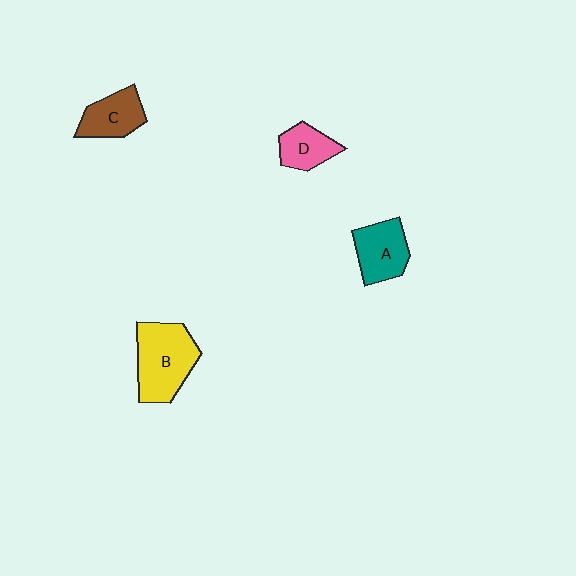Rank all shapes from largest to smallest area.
From largest to smallest: B (yellow), A (teal), C (brown), D (pink).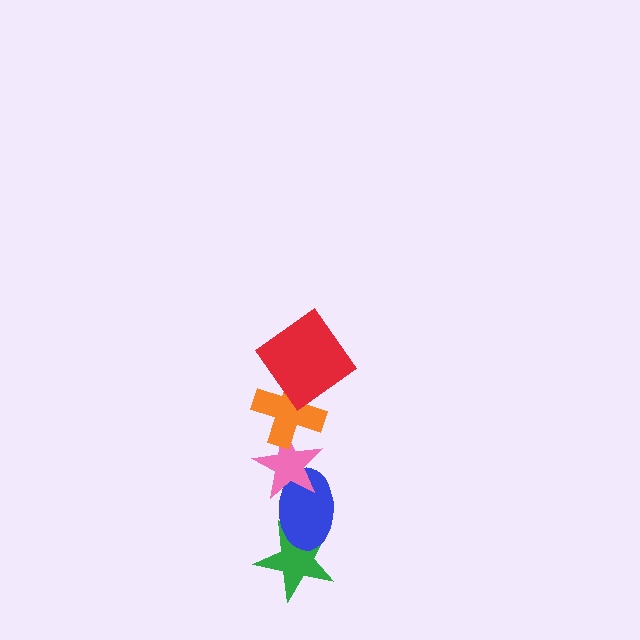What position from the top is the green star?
The green star is 5th from the top.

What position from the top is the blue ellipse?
The blue ellipse is 4th from the top.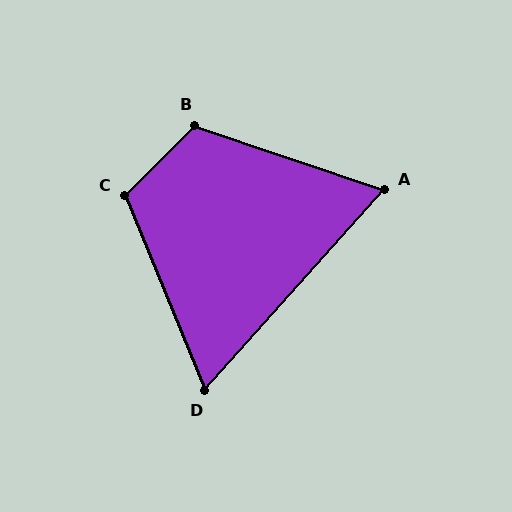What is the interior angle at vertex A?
Approximately 67 degrees (acute).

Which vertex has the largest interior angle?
B, at approximately 116 degrees.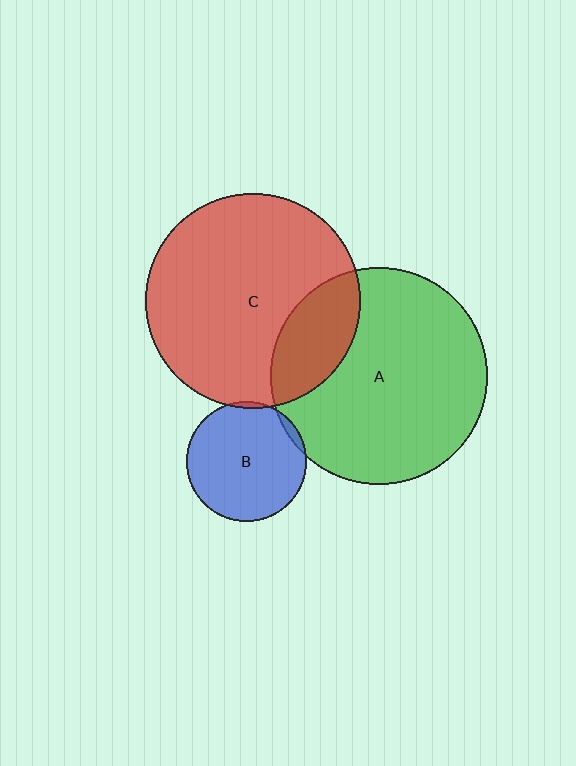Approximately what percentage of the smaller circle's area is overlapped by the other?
Approximately 5%.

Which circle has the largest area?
Circle A (green).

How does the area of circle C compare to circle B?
Approximately 3.2 times.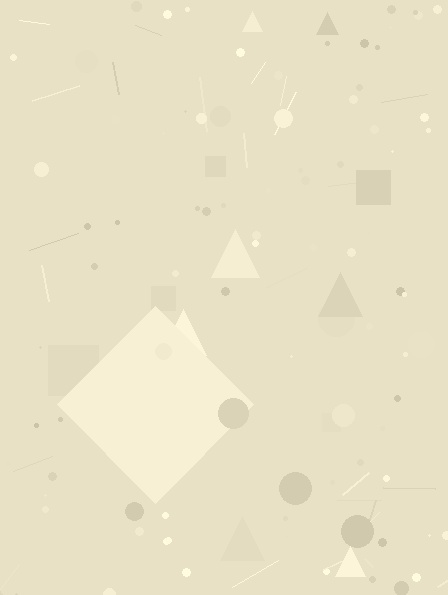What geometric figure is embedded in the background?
A diamond is embedded in the background.